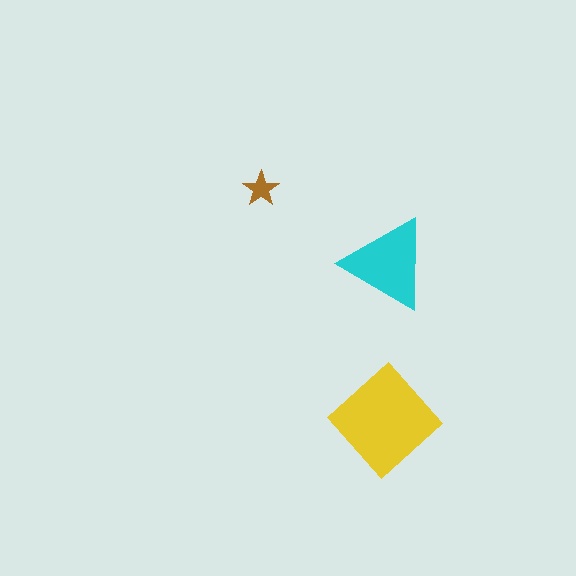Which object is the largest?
The yellow diamond.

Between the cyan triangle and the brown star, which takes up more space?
The cyan triangle.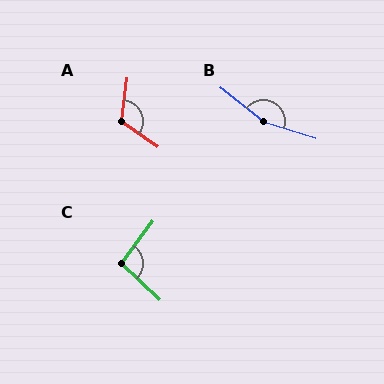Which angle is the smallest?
C, at approximately 97 degrees.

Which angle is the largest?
B, at approximately 159 degrees.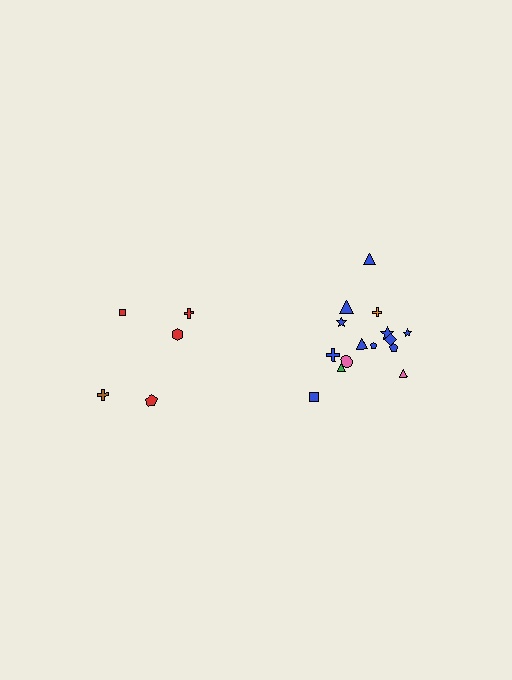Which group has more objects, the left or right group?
The right group.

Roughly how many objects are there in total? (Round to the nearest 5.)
Roughly 20 objects in total.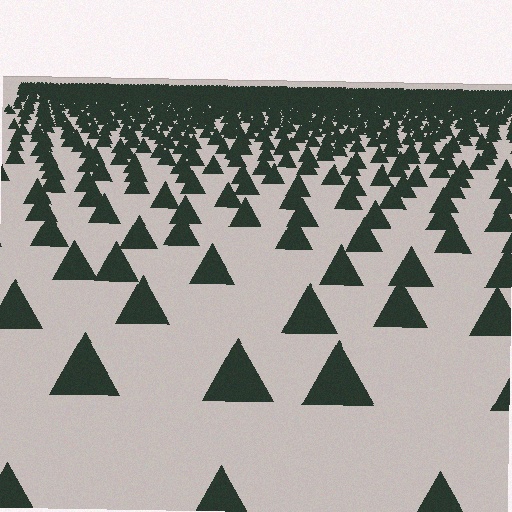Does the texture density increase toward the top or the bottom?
Density increases toward the top.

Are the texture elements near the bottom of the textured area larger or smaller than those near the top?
Larger. Near the bottom, elements are closer to the viewer and appear at a bigger on-screen size.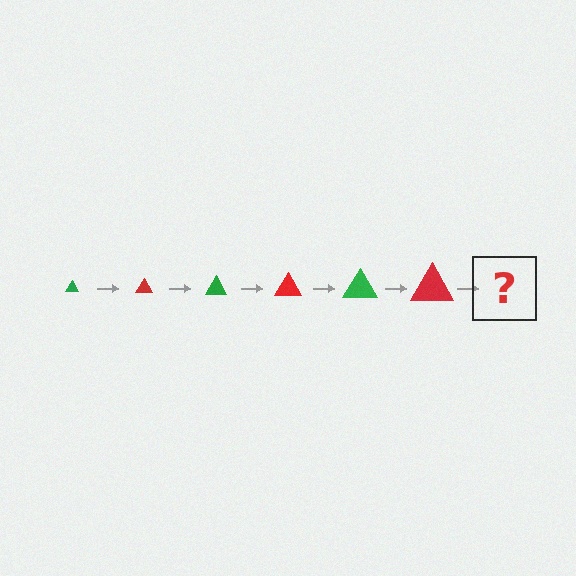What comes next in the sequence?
The next element should be a green triangle, larger than the previous one.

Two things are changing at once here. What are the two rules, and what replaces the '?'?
The two rules are that the triangle grows larger each step and the color cycles through green and red. The '?' should be a green triangle, larger than the previous one.